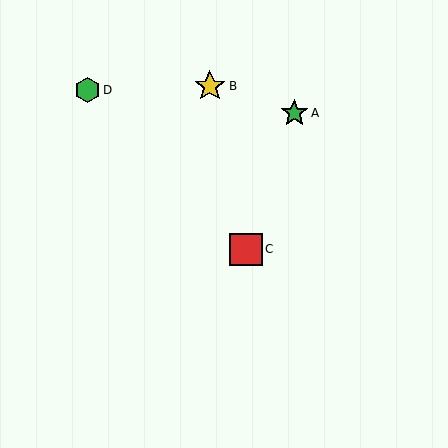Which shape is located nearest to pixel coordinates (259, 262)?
The red square (labeled C) at (246, 249) is nearest to that location.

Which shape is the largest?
The red square (labeled C) is the largest.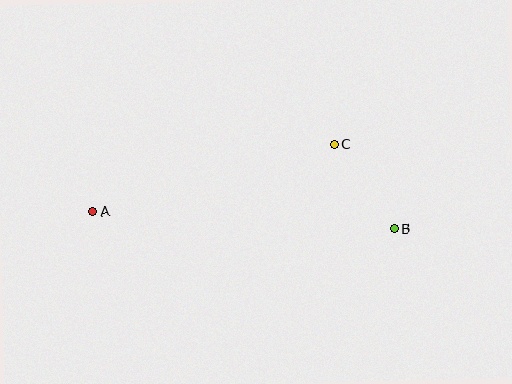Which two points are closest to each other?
Points B and C are closest to each other.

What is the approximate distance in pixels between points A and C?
The distance between A and C is approximately 250 pixels.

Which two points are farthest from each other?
Points A and B are farthest from each other.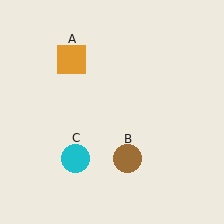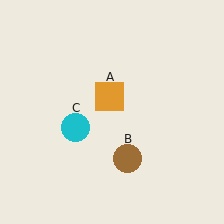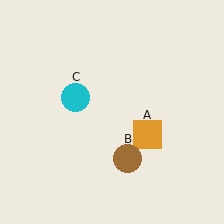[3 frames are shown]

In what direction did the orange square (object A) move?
The orange square (object A) moved down and to the right.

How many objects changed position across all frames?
2 objects changed position: orange square (object A), cyan circle (object C).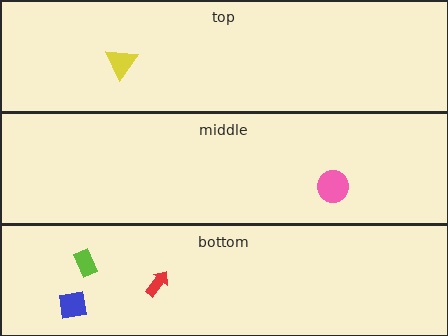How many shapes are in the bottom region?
3.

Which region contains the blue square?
The bottom region.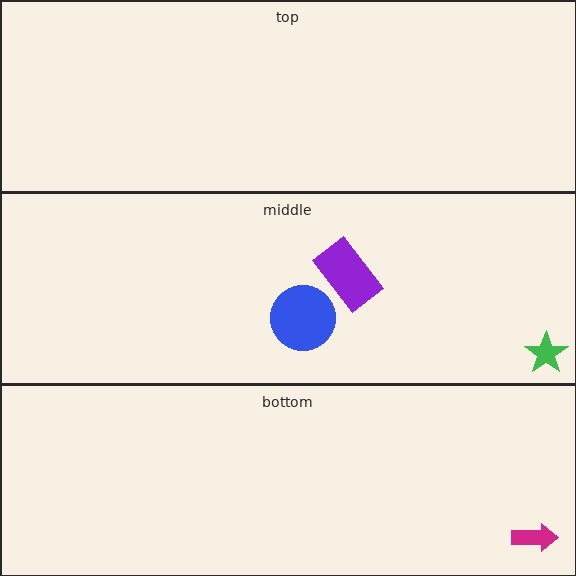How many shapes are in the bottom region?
1.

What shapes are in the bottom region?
The magenta arrow.